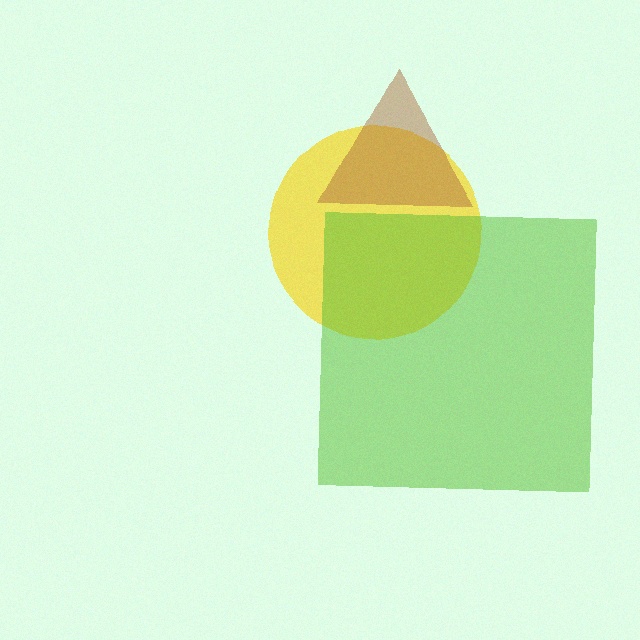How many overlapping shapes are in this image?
There are 3 overlapping shapes in the image.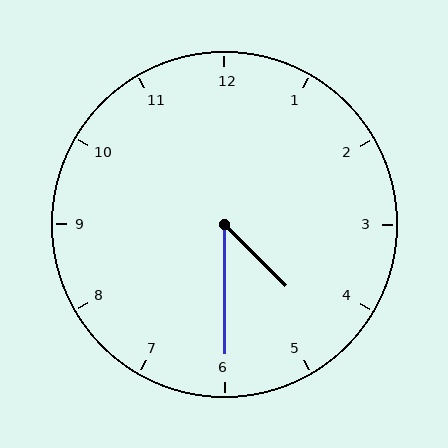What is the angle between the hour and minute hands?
Approximately 45 degrees.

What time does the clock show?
4:30.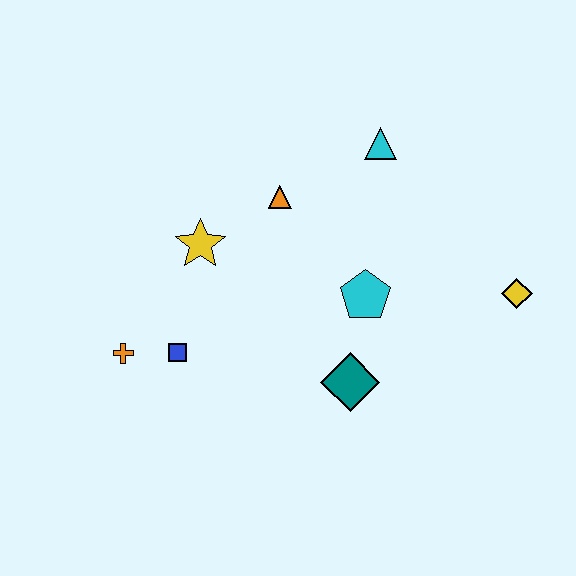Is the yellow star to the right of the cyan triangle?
No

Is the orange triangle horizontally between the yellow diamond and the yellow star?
Yes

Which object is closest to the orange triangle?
The yellow star is closest to the orange triangle.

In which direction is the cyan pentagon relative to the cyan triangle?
The cyan pentagon is below the cyan triangle.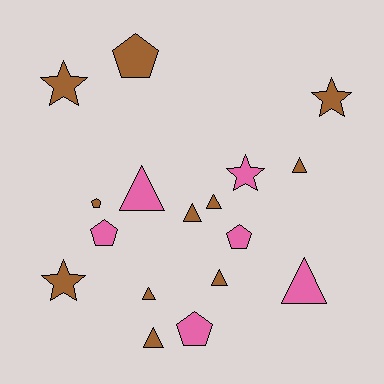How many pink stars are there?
There is 1 pink star.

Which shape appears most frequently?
Triangle, with 8 objects.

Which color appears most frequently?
Brown, with 11 objects.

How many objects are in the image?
There are 17 objects.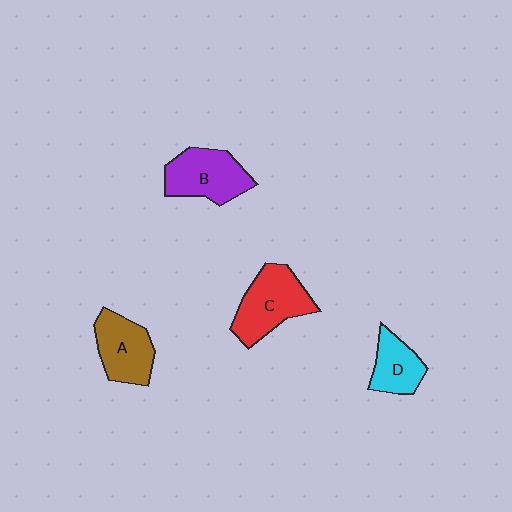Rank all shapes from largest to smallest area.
From largest to smallest: C (red), B (purple), A (brown), D (cyan).